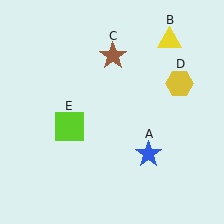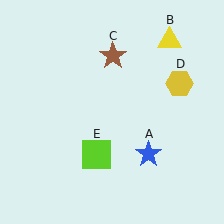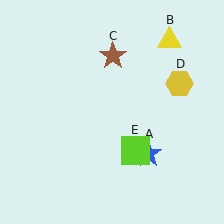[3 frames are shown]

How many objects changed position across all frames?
1 object changed position: lime square (object E).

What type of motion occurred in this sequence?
The lime square (object E) rotated counterclockwise around the center of the scene.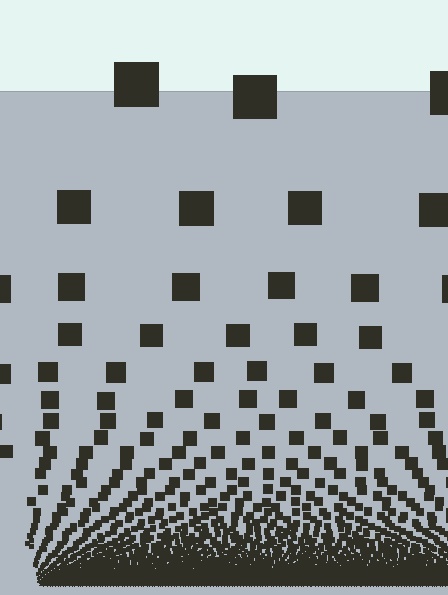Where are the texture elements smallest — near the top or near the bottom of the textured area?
Near the bottom.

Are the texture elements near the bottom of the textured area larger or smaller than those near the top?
Smaller. The gradient is inverted — elements near the bottom are smaller and denser.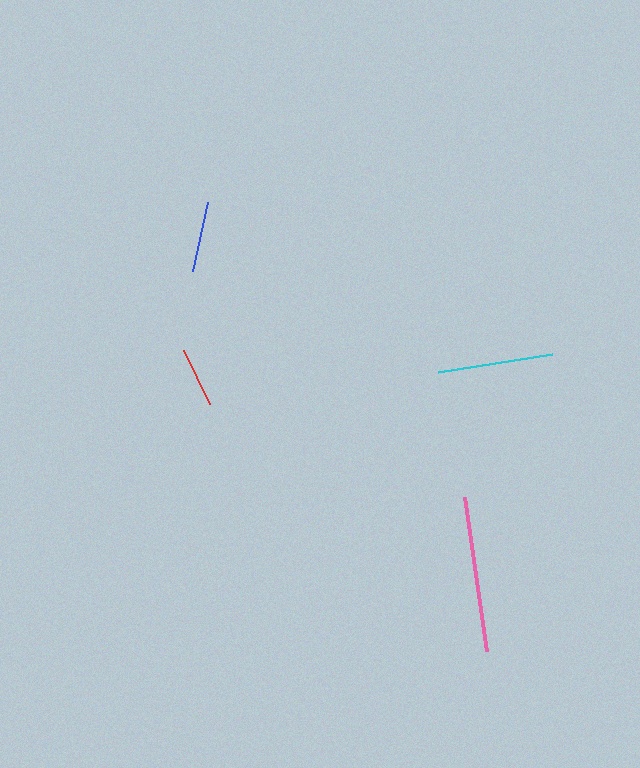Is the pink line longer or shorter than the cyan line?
The pink line is longer than the cyan line.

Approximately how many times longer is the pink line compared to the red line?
The pink line is approximately 2.6 times the length of the red line.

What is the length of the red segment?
The red segment is approximately 61 pixels long.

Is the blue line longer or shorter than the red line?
The blue line is longer than the red line.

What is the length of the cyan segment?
The cyan segment is approximately 115 pixels long.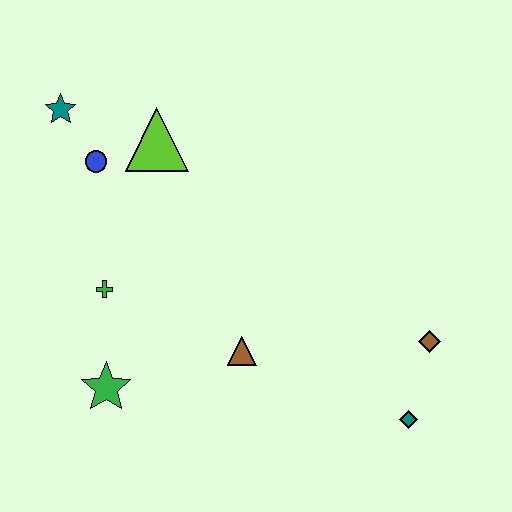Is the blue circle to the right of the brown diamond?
No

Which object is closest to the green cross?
The green star is closest to the green cross.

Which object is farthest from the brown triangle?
The teal star is farthest from the brown triangle.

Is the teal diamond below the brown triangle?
Yes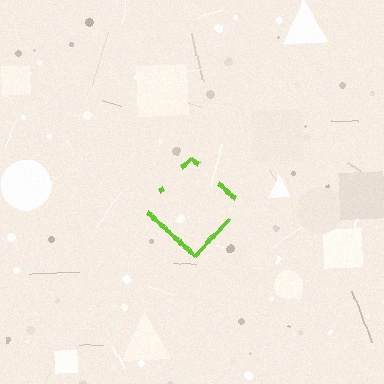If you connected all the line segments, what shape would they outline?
They would outline a diamond.